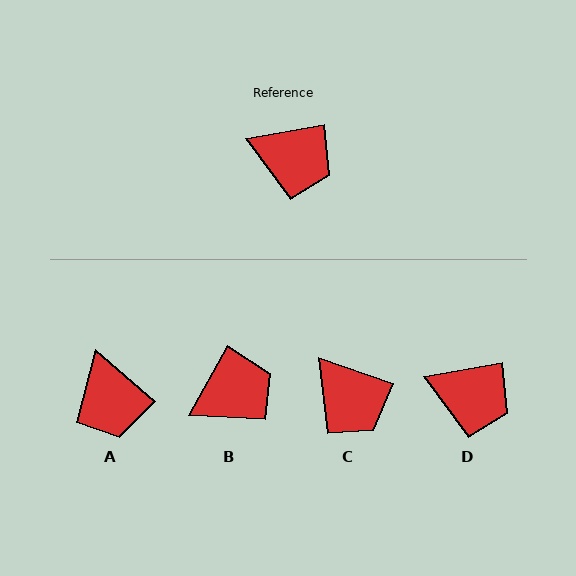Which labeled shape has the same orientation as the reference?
D.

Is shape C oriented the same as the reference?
No, it is off by about 29 degrees.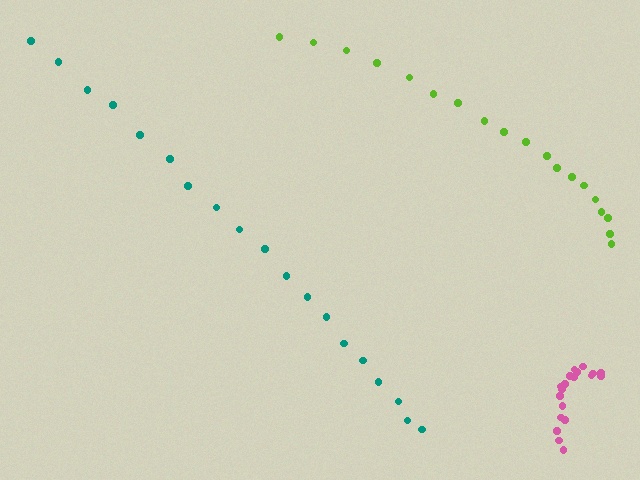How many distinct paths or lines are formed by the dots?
There are 3 distinct paths.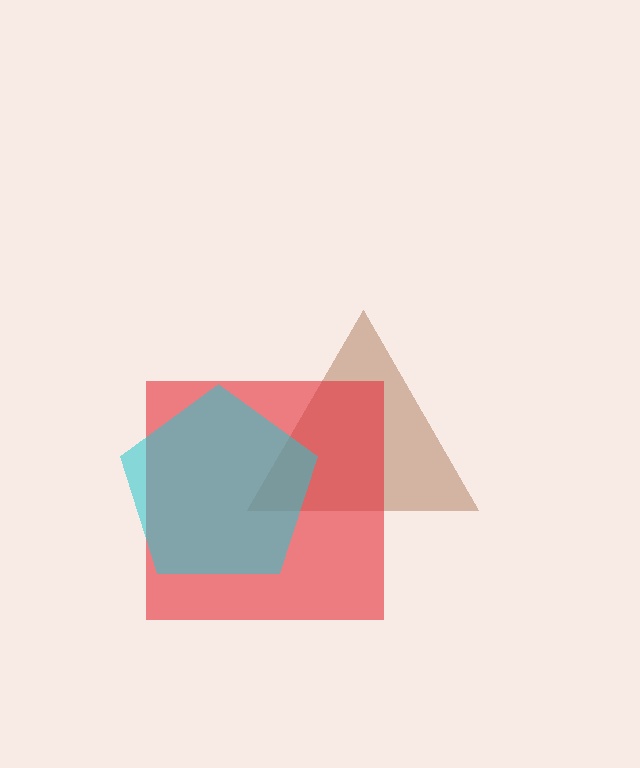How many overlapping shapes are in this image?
There are 3 overlapping shapes in the image.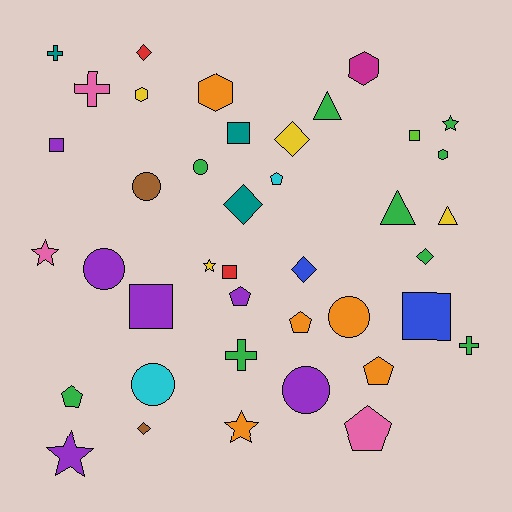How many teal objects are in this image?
There are 3 teal objects.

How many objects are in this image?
There are 40 objects.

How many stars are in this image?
There are 5 stars.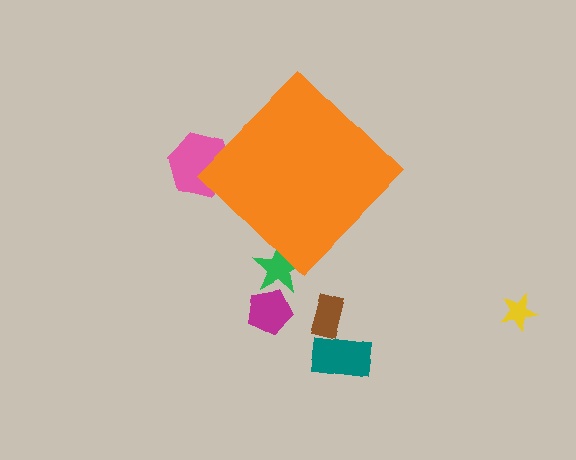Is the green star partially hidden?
Yes, the green star is partially hidden behind the orange diamond.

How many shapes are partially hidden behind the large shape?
2 shapes are partially hidden.